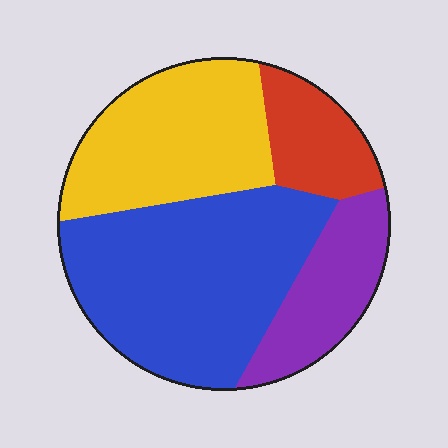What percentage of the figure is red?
Red covers 12% of the figure.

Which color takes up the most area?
Blue, at roughly 45%.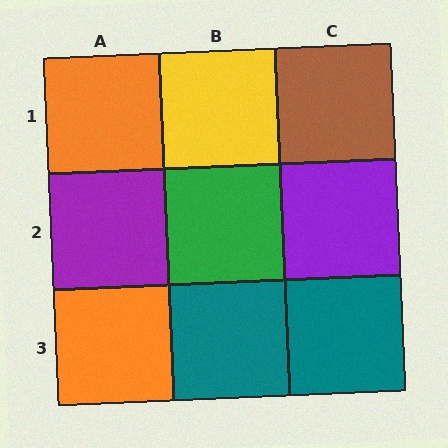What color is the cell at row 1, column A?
Orange.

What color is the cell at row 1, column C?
Brown.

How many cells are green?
1 cell is green.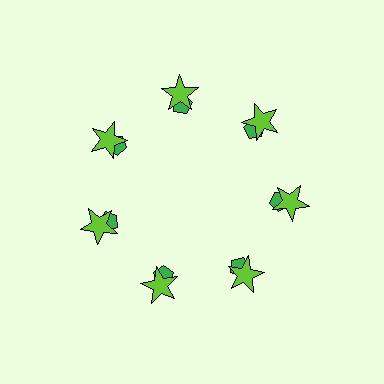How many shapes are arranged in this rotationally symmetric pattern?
There are 14 shapes, arranged in 7 groups of 2.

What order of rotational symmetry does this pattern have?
This pattern has 7-fold rotational symmetry.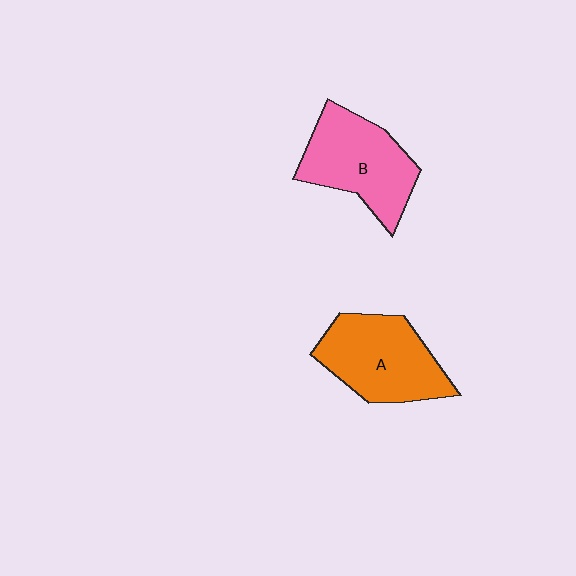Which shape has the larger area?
Shape A (orange).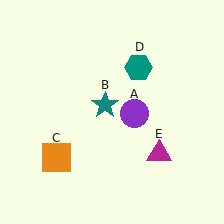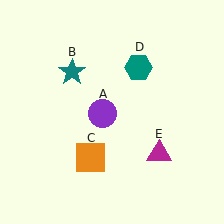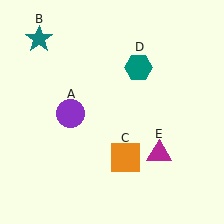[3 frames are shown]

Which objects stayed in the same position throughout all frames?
Teal hexagon (object D) and magenta triangle (object E) remained stationary.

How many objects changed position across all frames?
3 objects changed position: purple circle (object A), teal star (object B), orange square (object C).